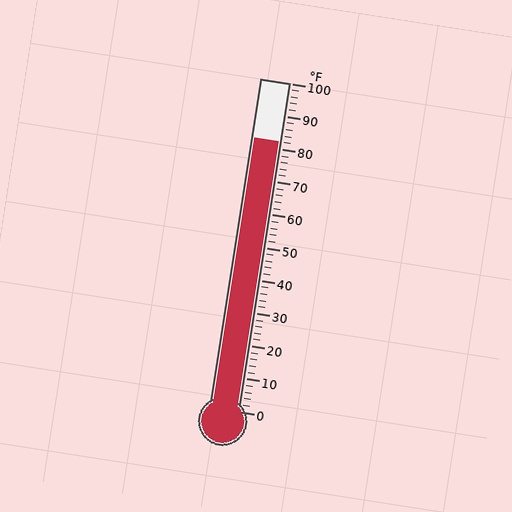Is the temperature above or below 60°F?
The temperature is above 60°F.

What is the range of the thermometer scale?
The thermometer scale ranges from 0°F to 100°F.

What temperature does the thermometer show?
The thermometer shows approximately 82°F.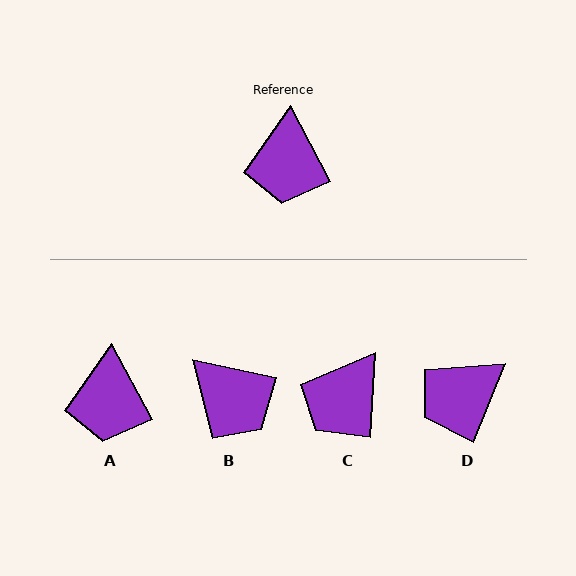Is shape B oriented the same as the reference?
No, it is off by about 50 degrees.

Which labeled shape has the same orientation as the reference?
A.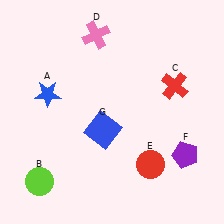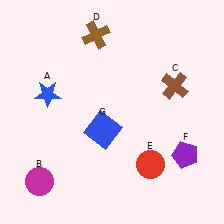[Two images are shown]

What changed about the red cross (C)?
In Image 1, C is red. In Image 2, it changed to brown.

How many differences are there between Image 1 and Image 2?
There are 3 differences between the two images.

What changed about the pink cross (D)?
In Image 1, D is pink. In Image 2, it changed to brown.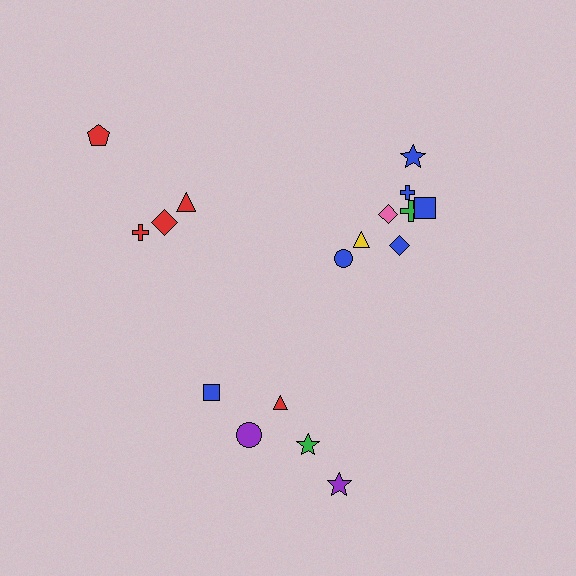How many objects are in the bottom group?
There are 5 objects.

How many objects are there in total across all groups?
There are 17 objects.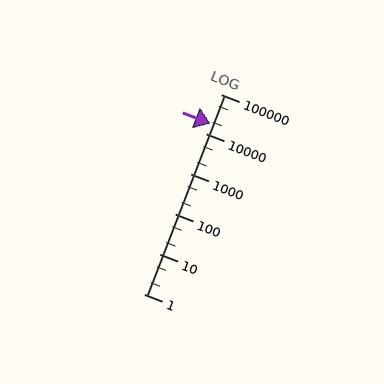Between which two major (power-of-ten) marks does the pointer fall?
The pointer is between 10000 and 100000.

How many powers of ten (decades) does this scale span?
The scale spans 5 decades, from 1 to 100000.